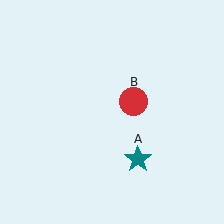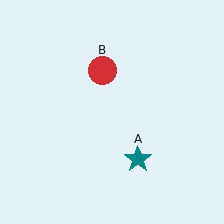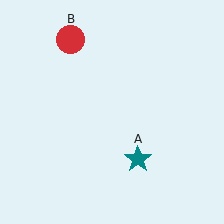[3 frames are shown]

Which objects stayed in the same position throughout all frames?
Teal star (object A) remained stationary.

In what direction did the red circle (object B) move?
The red circle (object B) moved up and to the left.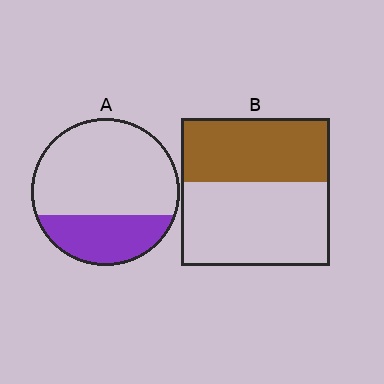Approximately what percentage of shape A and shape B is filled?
A is approximately 30% and B is approximately 45%.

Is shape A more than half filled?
No.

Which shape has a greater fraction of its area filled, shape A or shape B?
Shape B.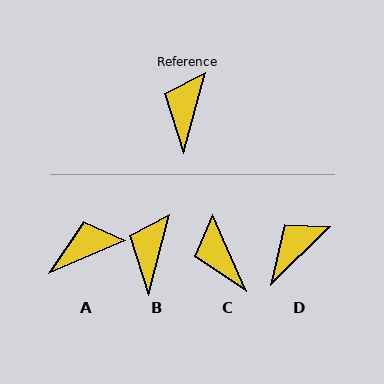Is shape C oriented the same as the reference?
No, it is off by about 39 degrees.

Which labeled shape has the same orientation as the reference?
B.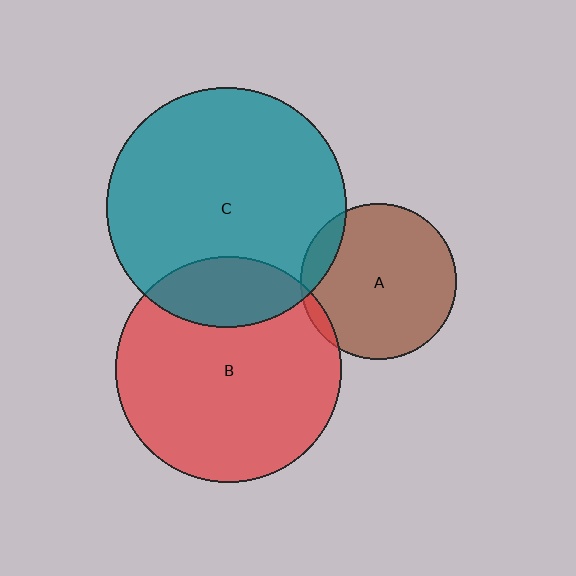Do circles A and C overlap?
Yes.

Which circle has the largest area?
Circle C (teal).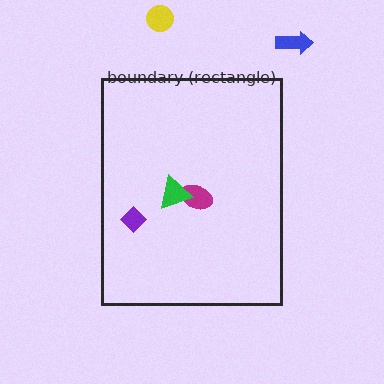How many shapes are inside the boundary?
3 inside, 2 outside.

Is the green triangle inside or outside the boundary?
Inside.